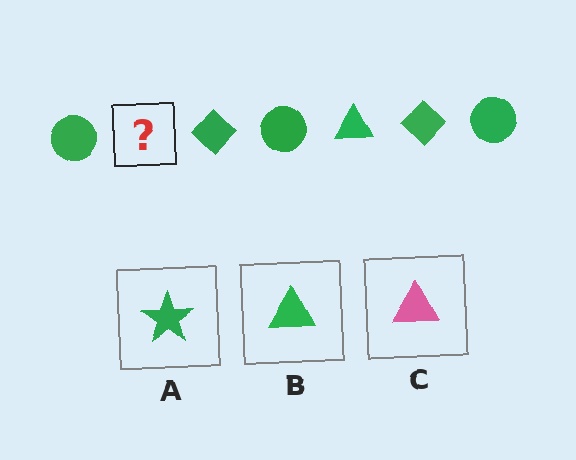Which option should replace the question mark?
Option B.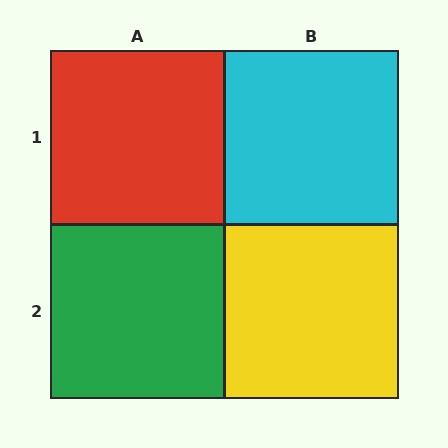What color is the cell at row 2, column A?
Green.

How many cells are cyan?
1 cell is cyan.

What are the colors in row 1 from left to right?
Red, cyan.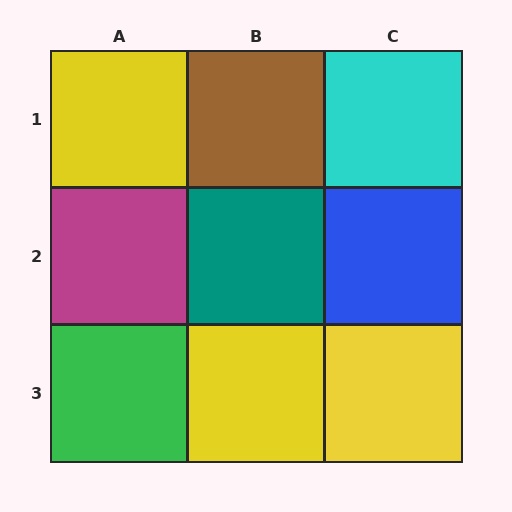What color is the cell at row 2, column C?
Blue.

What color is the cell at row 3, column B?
Yellow.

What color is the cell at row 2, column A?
Magenta.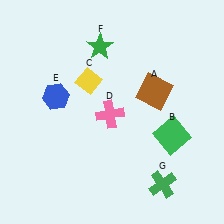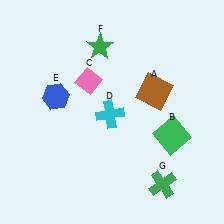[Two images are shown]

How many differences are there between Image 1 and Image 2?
There are 2 differences between the two images.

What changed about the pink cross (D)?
In Image 1, D is pink. In Image 2, it changed to cyan.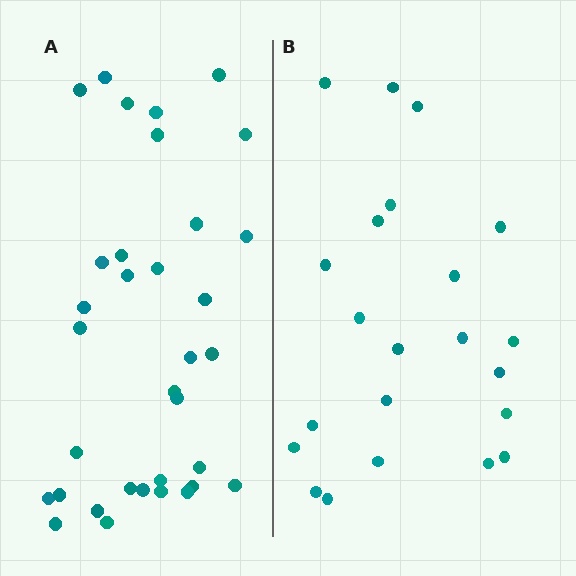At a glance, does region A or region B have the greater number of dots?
Region A (the left region) has more dots.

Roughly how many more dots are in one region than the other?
Region A has roughly 12 or so more dots than region B.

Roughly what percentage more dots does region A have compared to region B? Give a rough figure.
About 55% more.